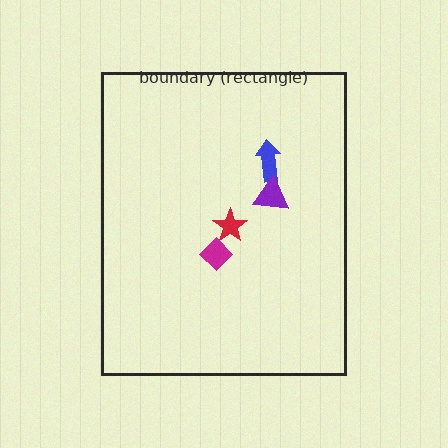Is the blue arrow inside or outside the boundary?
Inside.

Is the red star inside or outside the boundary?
Inside.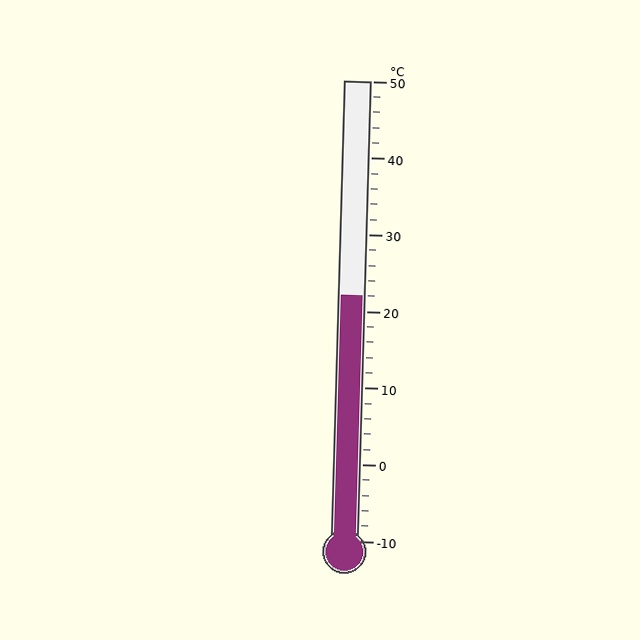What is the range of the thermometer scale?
The thermometer scale ranges from -10°C to 50°C.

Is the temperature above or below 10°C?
The temperature is above 10°C.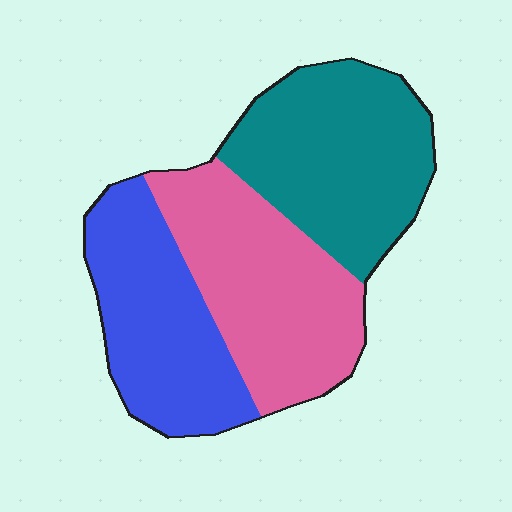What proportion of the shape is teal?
Teal covers 35% of the shape.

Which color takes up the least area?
Blue, at roughly 30%.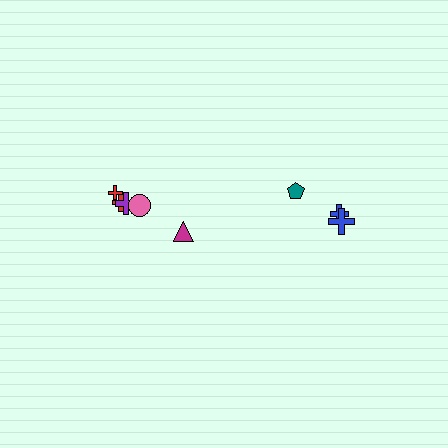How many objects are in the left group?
There are 5 objects.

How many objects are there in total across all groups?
There are 8 objects.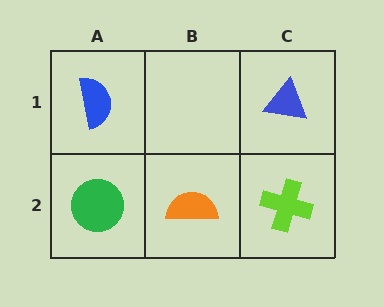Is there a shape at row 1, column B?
No, that cell is empty.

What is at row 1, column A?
A blue semicircle.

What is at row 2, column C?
A lime cross.